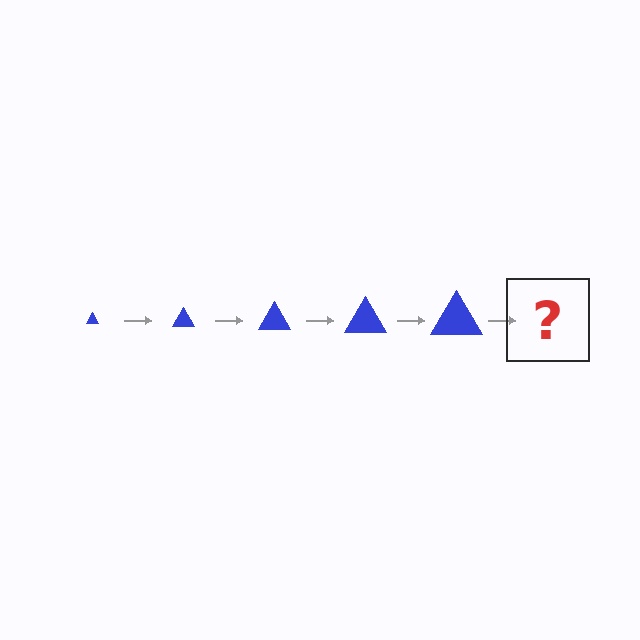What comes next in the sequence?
The next element should be a blue triangle, larger than the previous one.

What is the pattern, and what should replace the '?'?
The pattern is that the triangle gets progressively larger each step. The '?' should be a blue triangle, larger than the previous one.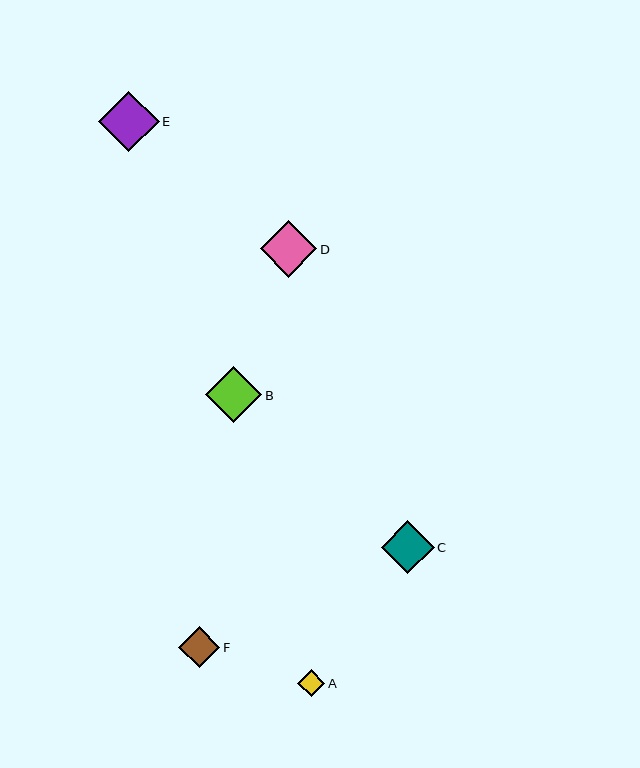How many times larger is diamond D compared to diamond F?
Diamond D is approximately 1.4 times the size of diamond F.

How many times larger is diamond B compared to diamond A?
Diamond B is approximately 2.1 times the size of diamond A.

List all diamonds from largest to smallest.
From largest to smallest: E, D, B, C, F, A.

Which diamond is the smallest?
Diamond A is the smallest with a size of approximately 27 pixels.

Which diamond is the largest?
Diamond E is the largest with a size of approximately 60 pixels.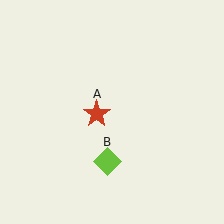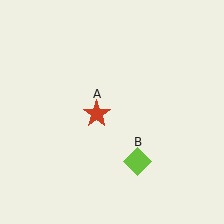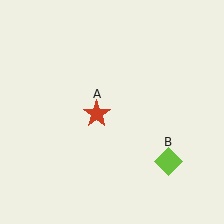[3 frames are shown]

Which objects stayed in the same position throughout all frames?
Red star (object A) remained stationary.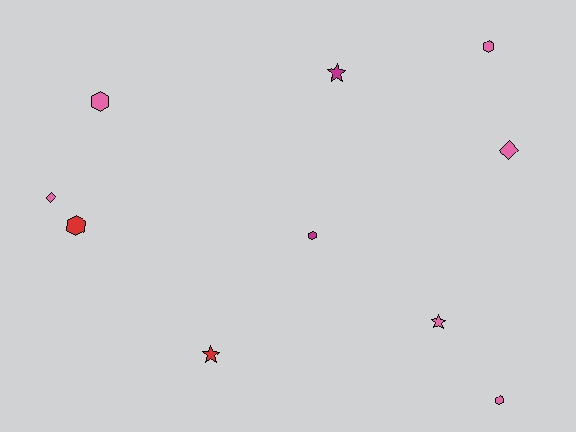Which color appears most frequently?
Pink, with 6 objects.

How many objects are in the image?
There are 10 objects.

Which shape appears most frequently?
Hexagon, with 5 objects.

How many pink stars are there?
There is 1 pink star.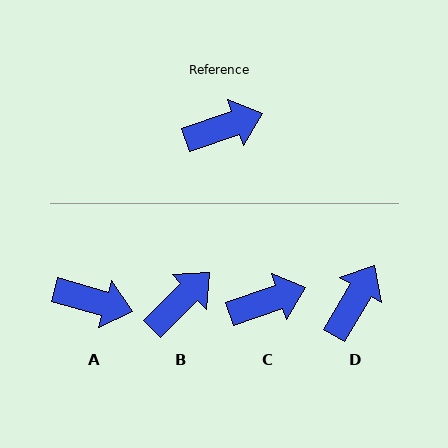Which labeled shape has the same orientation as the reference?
C.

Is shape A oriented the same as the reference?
No, it is off by about 34 degrees.